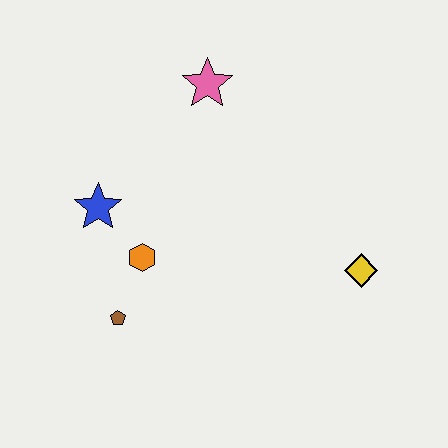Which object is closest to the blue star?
The orange hexagon is closest to the blue star.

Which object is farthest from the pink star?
The brown pentagon is farthest from the pink star.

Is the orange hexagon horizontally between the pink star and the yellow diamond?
No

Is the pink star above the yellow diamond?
Yes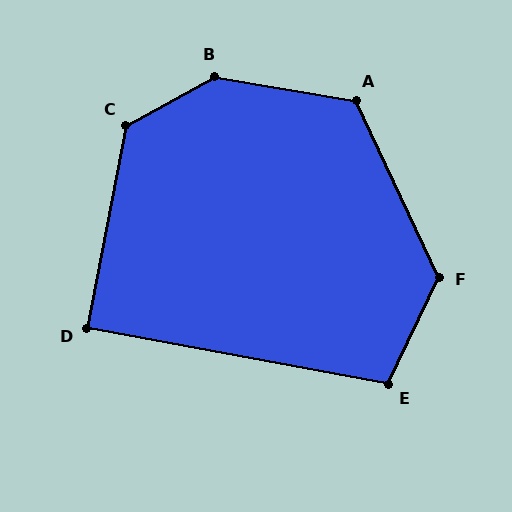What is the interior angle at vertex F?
Approximately 129 degrees (obtuse).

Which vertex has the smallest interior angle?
D, at approximately 89 degrees.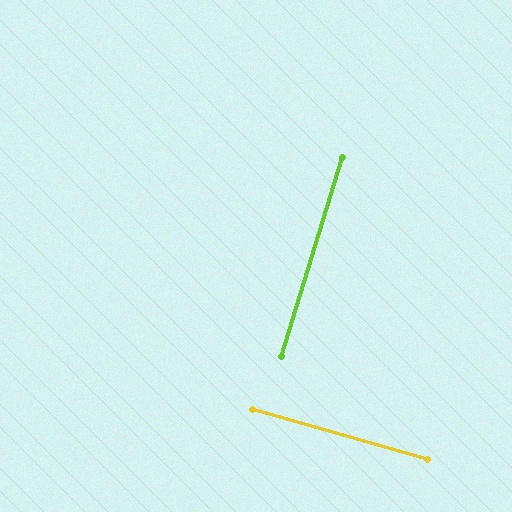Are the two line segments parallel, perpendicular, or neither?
Perpendicular — they meet at approximately 89°.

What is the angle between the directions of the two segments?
Approximately 89 degrees.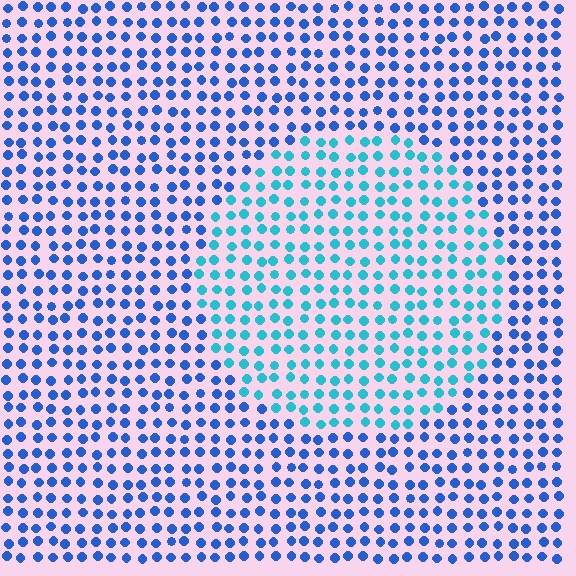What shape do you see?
I see a circle.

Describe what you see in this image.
The image is filled with small blue elements in a uniform arrangement. A circle-shaped region is visible where the elements are tinted to a slightly different hue, forming a subtle color boundary.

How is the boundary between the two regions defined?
The boundary is defined purely by a slight shift in hue (about 36 degrees). Spacing, size, and orientation are identical on both sides.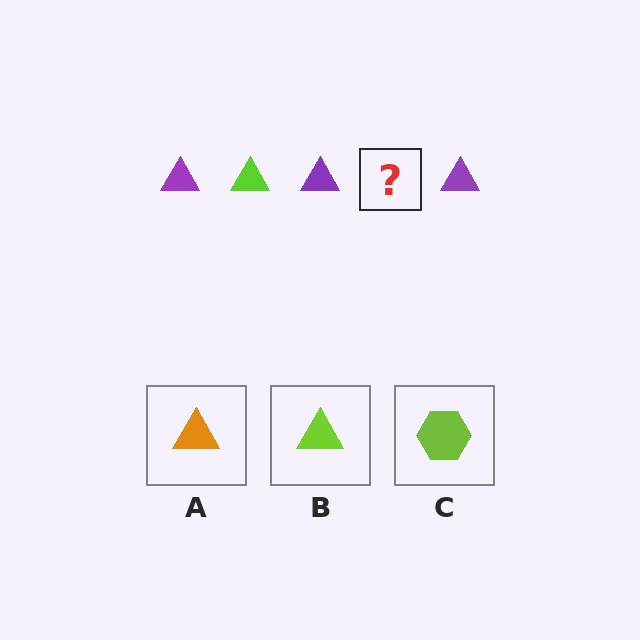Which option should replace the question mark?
Option B.